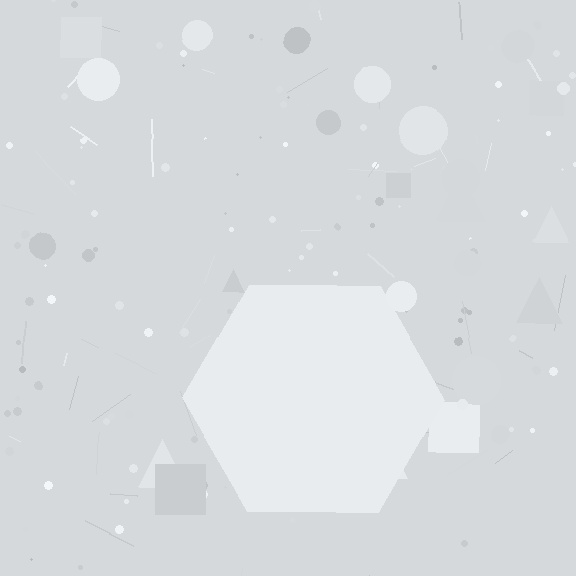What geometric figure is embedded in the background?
A hexagon is embedded in the background.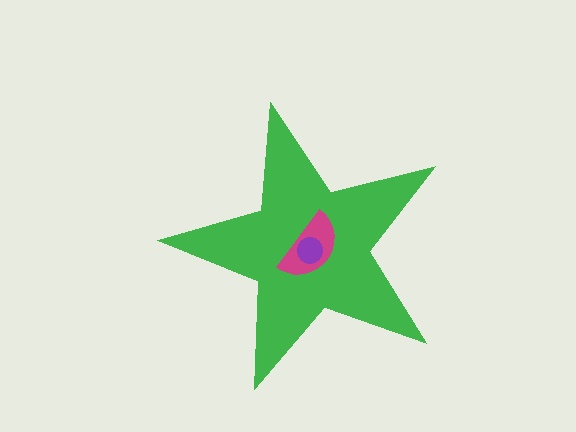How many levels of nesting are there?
3.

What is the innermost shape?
The purple circle.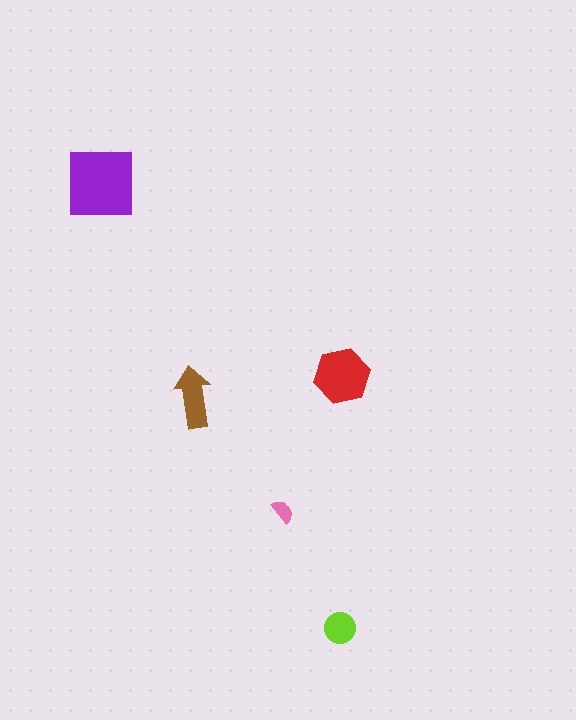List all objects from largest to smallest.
The purple square, the red hexagon, the brown arrow, the lime circle, the pink semicircle.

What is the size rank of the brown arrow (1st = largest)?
3rd.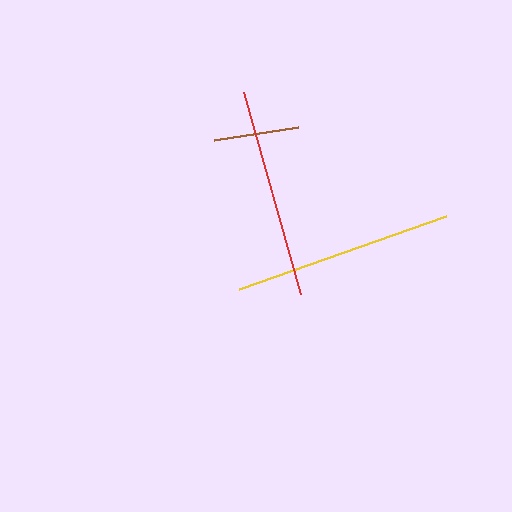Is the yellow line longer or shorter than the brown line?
The yellow line is longer than the brown line.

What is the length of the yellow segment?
The yellow segment is approximately 220 pixels long.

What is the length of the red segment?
The red segment is approximately 211 pixels long.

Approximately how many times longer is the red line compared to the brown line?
The red line is approximately 2.5 times the length of the brown line.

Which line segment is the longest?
The yellow line is the longest at approximately 220 pixels.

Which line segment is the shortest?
The brown line is the shortest at approximately 84 pixels.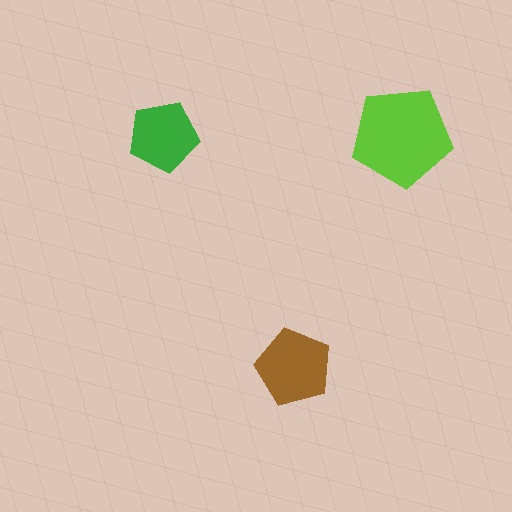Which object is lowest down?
The brown pentagon is bottommost.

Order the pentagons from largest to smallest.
the lime one, the brown one, the green one.